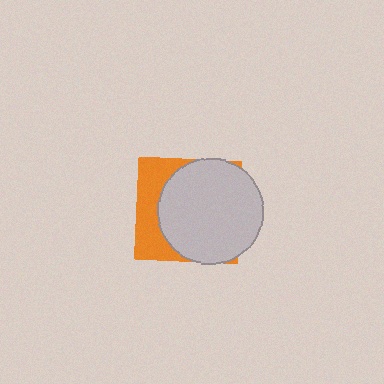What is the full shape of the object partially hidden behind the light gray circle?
The partially hidden object is an orange square.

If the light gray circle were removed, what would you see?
You would see the complete orange square.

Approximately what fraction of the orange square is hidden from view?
Roughly 70% of the orange square is hidden behind the light gray circle.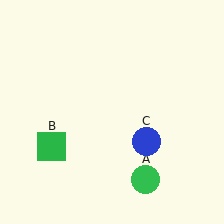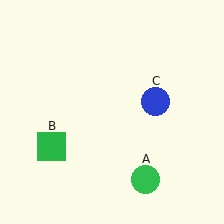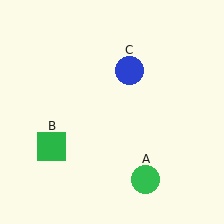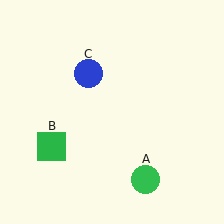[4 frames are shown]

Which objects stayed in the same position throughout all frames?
Green circle (object A) and green square (object B) remained stationary.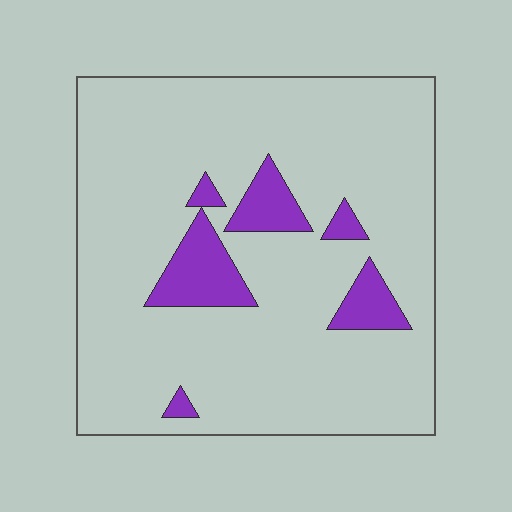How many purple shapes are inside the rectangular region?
6.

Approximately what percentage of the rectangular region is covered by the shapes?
Approximately 10%.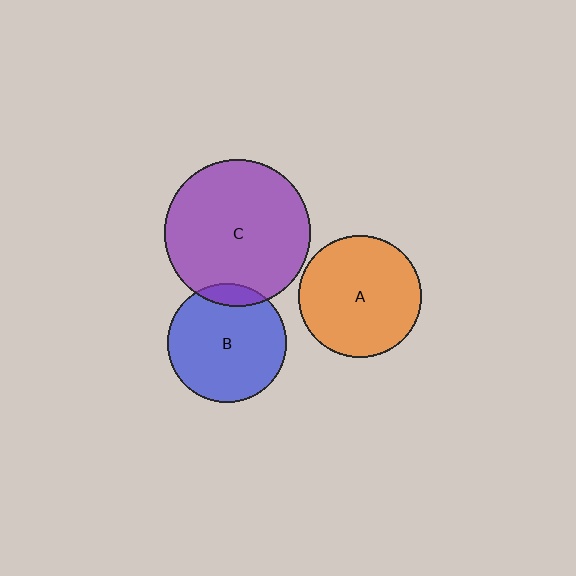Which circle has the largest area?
Circle C (purple).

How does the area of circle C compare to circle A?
Approximately 1.4 times.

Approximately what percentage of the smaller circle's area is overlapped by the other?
Approximately 10%.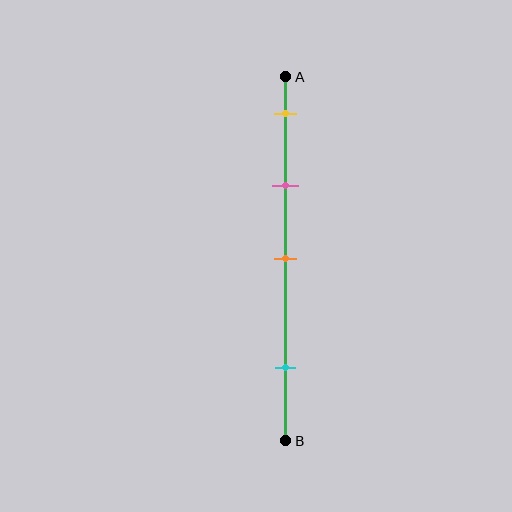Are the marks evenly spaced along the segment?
No, the marks are not evenly spaced.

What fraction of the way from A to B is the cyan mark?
The cyan mark is approximately 80% (0.8) of the way from A to B.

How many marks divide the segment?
There are 4 marks dividing the segment.